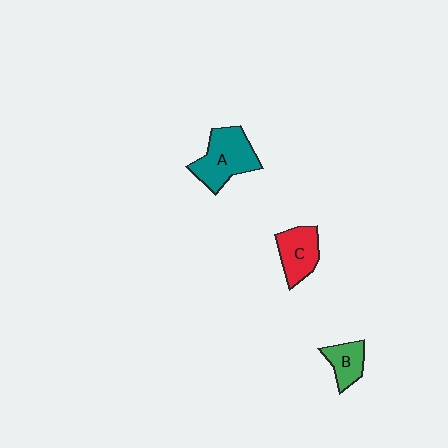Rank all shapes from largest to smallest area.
From largest to smallest: A (teal), C (red), B (green).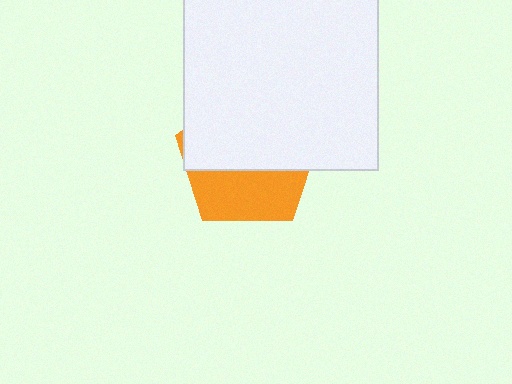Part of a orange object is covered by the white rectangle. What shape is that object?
It is a pentagon.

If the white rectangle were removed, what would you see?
You would see the complete orange pentagon.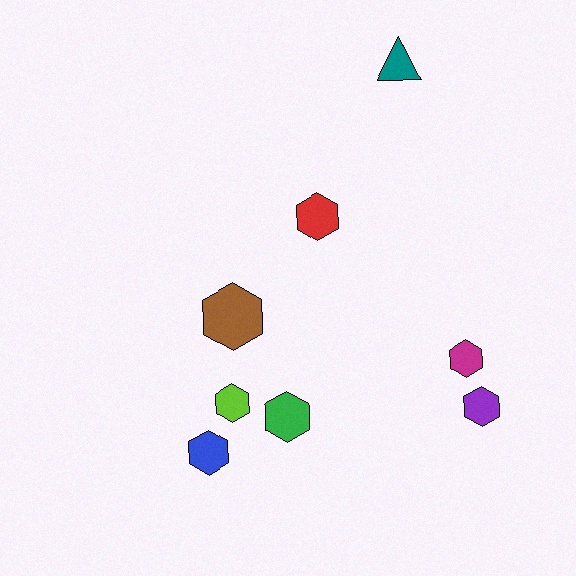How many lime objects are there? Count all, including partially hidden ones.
There is 1 lime object.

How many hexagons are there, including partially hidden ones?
There are 7 hexagons.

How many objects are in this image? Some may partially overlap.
There are 8 objects.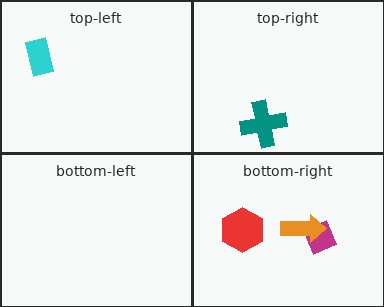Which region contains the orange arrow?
The bottom-right region.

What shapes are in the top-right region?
The teal cross.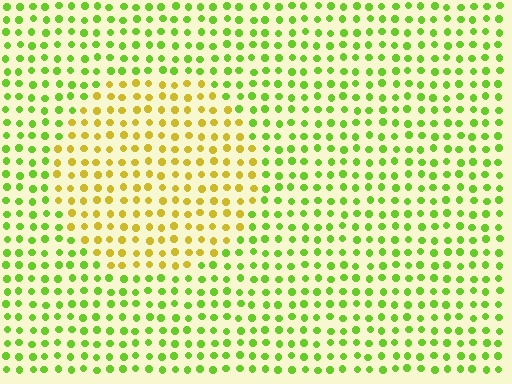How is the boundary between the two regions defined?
The boundary is defined purely by a slight shift in hue (about 44 degrees). Spacing, size, and orientation are identical on both sides.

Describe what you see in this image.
The image is filled with small lime elements in a uniform arrangement. A circle-shaped region is visible where the elements are tinted to a slightly different hue, forming a subtle color boundary.